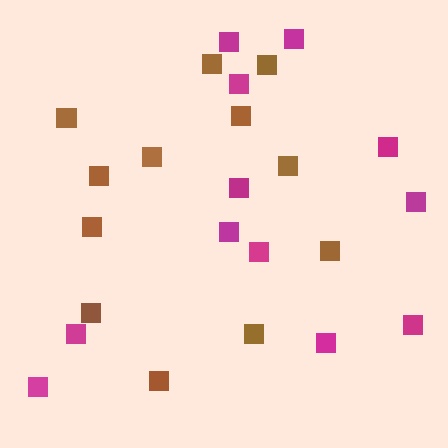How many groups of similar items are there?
There are 2 groups: one group of brown squares (12) and one group of magenta squares (12).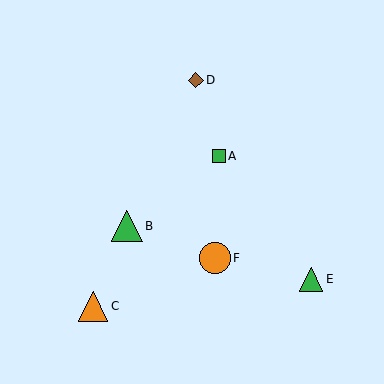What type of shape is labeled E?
Shape E is a green triangle.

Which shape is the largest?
The orange circle (labeled F) is the largest.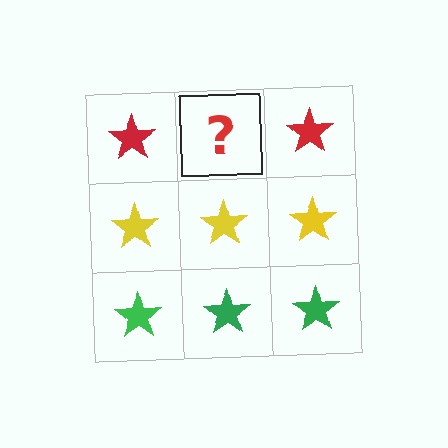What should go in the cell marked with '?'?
The missing cell should contain a red star.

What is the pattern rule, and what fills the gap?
The rule is that each row has a consistent color. The gap should be filled with a red star.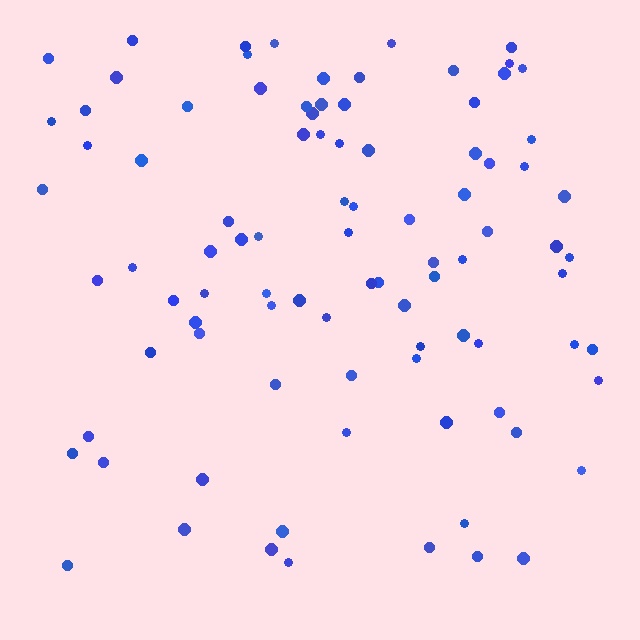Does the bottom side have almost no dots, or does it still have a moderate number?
Still a moderate number, just noticeably fewer than the top.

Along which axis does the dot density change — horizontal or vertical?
Vertical.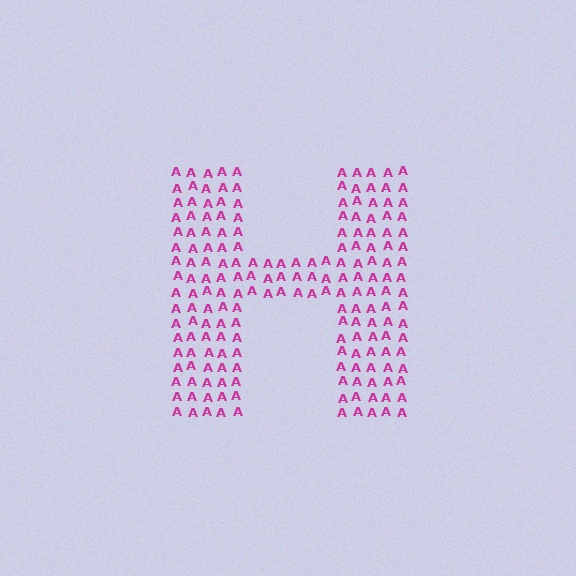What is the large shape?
The large shape is the letter H.